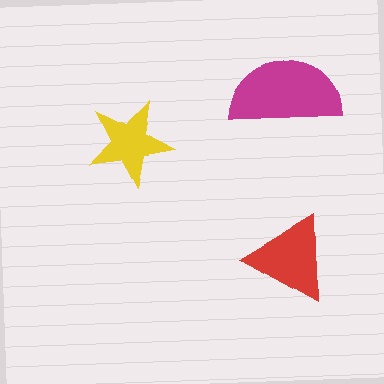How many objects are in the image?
There are 3 objects in the image.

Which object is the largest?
The magenta semicircle.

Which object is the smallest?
The yellow star.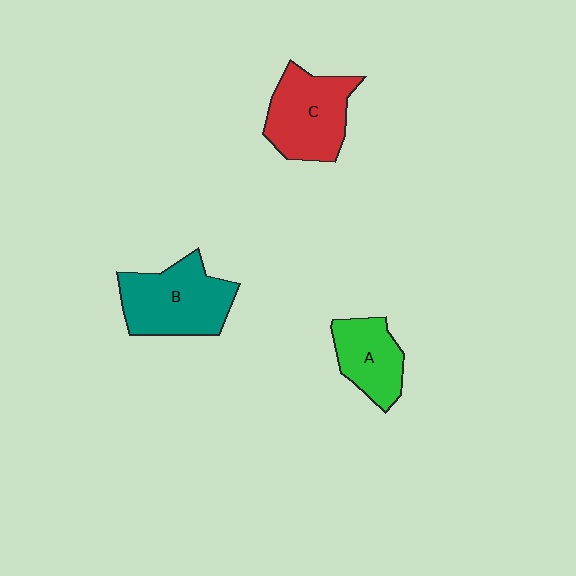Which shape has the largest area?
Shape B (teal).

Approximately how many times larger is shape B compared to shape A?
Approximately 1.5 times.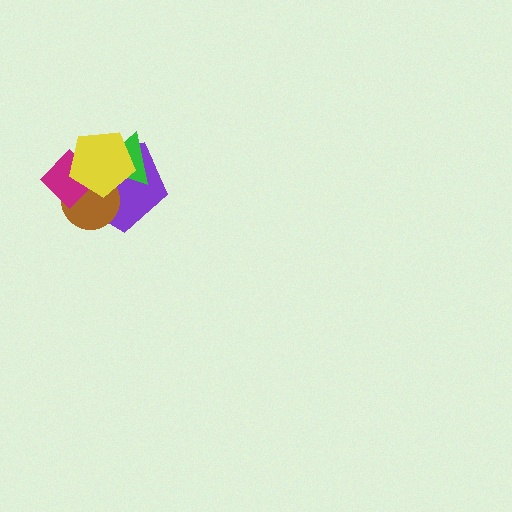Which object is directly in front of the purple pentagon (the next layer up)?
The brown circle is directly in front of the purple pentagon.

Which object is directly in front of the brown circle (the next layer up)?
The magenta diamond is directly in front of the brown circle.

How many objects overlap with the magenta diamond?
3 objects overlap with the magenta diamond.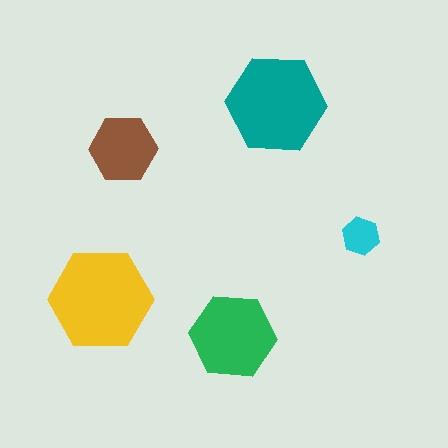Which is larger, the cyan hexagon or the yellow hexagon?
The yellow one.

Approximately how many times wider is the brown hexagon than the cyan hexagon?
About 2 times wider.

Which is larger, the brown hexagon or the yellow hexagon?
The yellow one.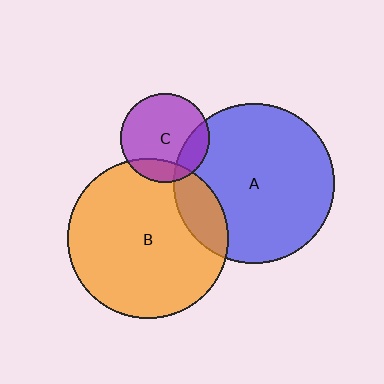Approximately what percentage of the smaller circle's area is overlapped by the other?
Approximately 20%.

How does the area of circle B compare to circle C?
Approximately 3.2 times.